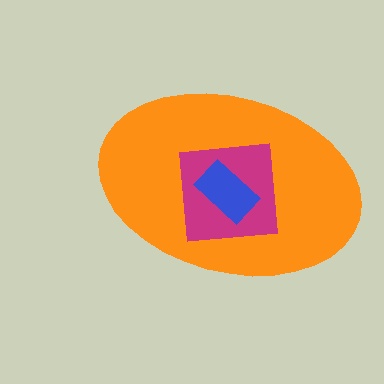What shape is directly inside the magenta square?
The blue rectangle.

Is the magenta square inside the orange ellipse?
Yes.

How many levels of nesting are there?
3.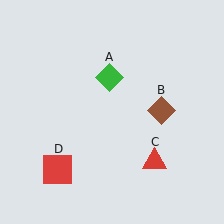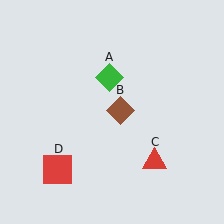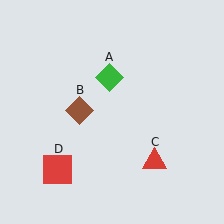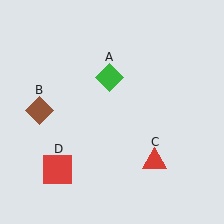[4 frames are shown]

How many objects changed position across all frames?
1 object changed position: brown diamond (object B).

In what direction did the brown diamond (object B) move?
The brown diamond (object B) moved left.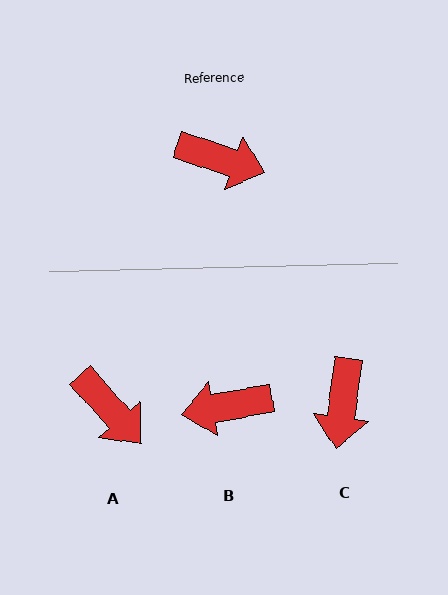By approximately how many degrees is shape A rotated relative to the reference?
Approximately 31 degrees clockwise.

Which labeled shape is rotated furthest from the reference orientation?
B, about 152 degrees away.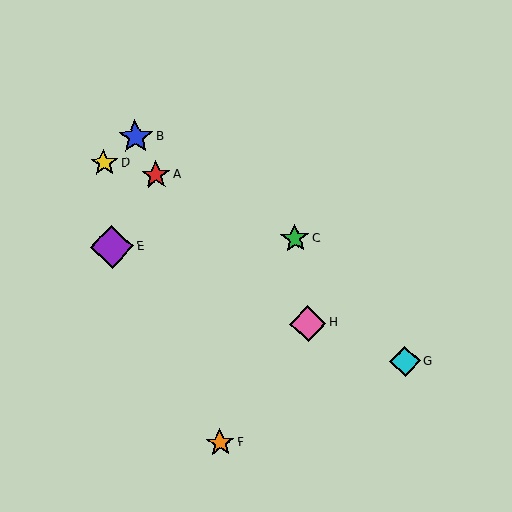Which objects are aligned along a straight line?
Objects E, G, H are aligned along a straight line.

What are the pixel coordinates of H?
Object H is at (308, 324).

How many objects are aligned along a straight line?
3 objects (E, G, H) are aligned along a straight line.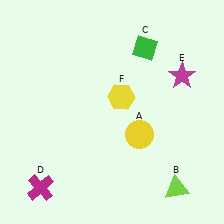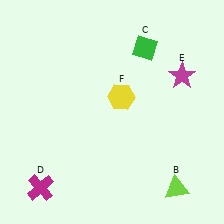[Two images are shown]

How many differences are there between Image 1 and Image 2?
There is 1 difference between the two images.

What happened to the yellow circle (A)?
The yellow circle (A) was removed in Image 2. It was in the bottom-right area of Image 1.